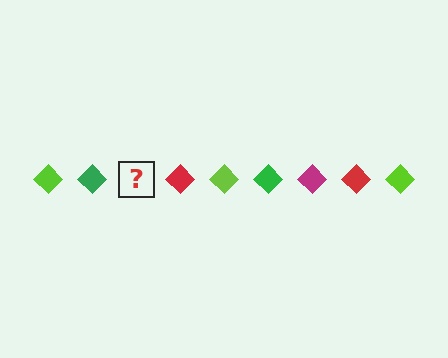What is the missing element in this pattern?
The missing element is a magenta diamond.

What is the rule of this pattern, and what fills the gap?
The rule is that the pattern cycles through lime, green, magenta, red diamonds. The gap should be filled with a magenta diamond.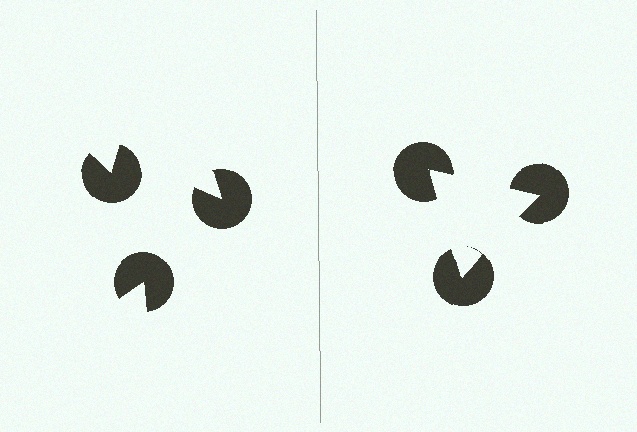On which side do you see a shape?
An illusory triangle appears on the right side. On the left side the wedge cuts are rotated, so no coherent shape forms.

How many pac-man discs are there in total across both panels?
6 — 3 on each side.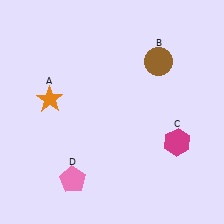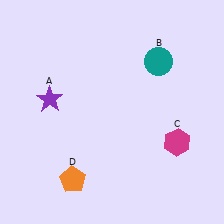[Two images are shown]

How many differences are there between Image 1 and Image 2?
There are 3 differences between the two images.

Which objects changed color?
A changed from orange to purple. B changed from brown to teal. D changed from pink to orange.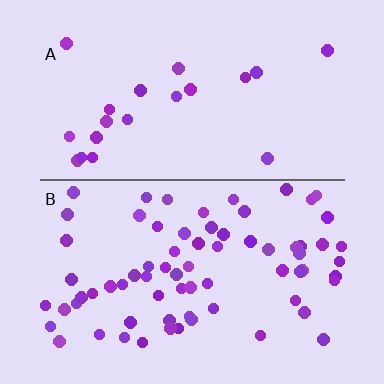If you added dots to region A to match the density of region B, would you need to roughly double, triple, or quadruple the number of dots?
Approximately triple.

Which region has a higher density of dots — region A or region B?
B (the bottom).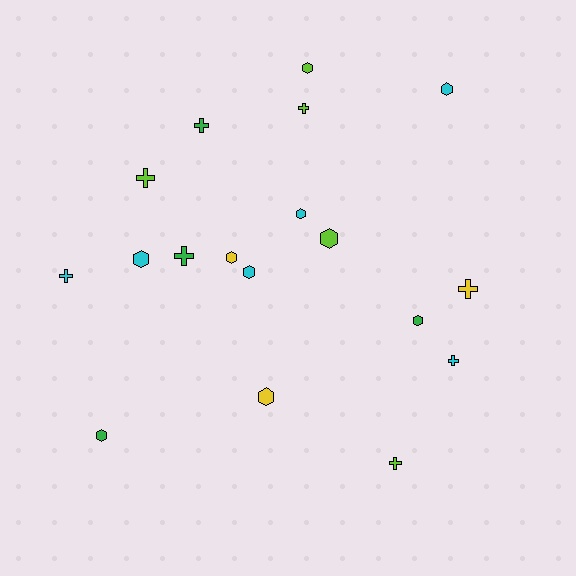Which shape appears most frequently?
Hexagon, with 10 objects.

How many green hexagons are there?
There are 2 green hexagons.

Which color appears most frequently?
Cyan, with 6 objects.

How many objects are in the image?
There are 18 objects.